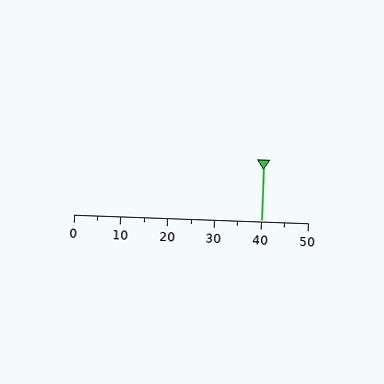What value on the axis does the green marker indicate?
The marker indicates approximately 40.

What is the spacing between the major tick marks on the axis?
The major ticks are spaced 10 apart.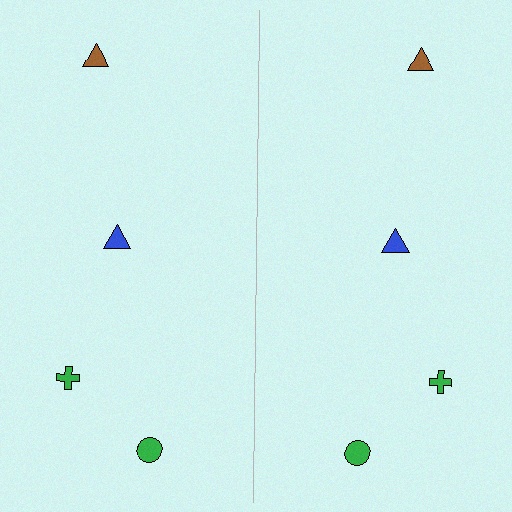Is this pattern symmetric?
Yes, this pattern has bilateral (reflection) symmetry.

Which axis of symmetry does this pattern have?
The pattern has a vertical axis of symmetry running through the center of the image.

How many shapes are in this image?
There are 8 shapes in this image.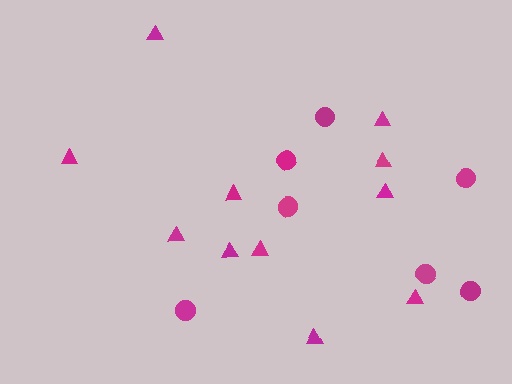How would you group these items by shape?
There are 2 groups: one group of triangles (11) and one group of circles (7).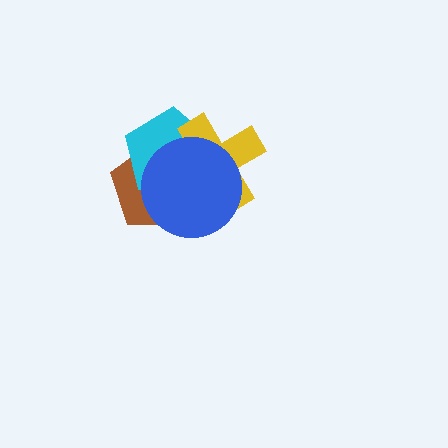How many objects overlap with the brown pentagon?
3 objects overlap with the brown pentagon.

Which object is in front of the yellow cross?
The blue circle is in front of the yellow cross.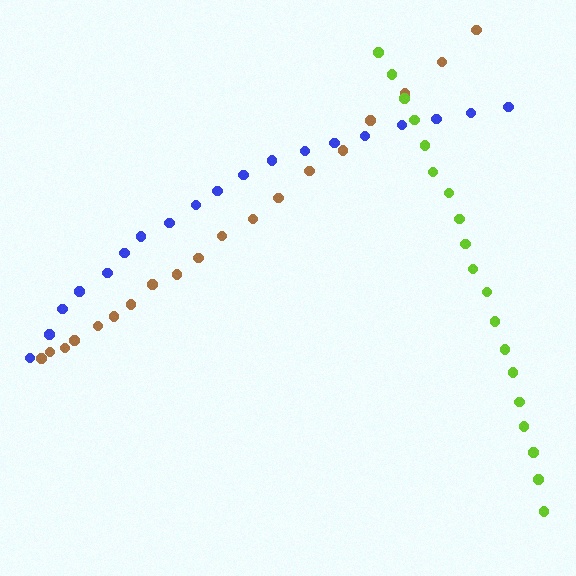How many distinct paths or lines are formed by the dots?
There are 3 distinct paths.